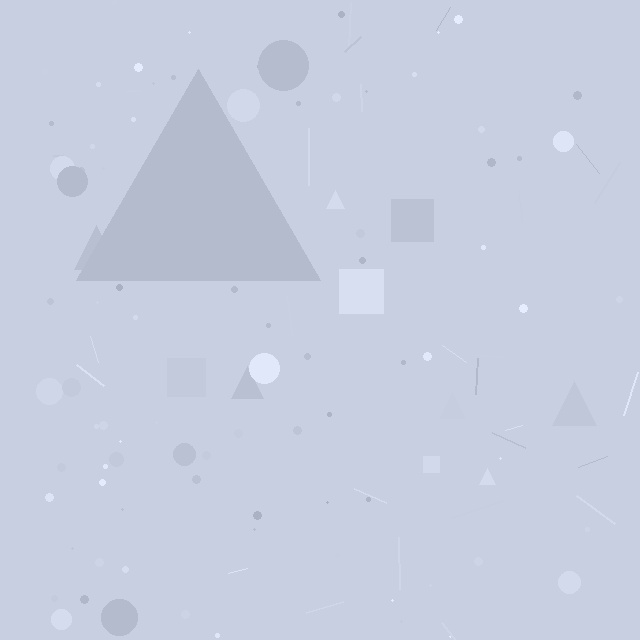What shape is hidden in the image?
A triangle is hidden in the image.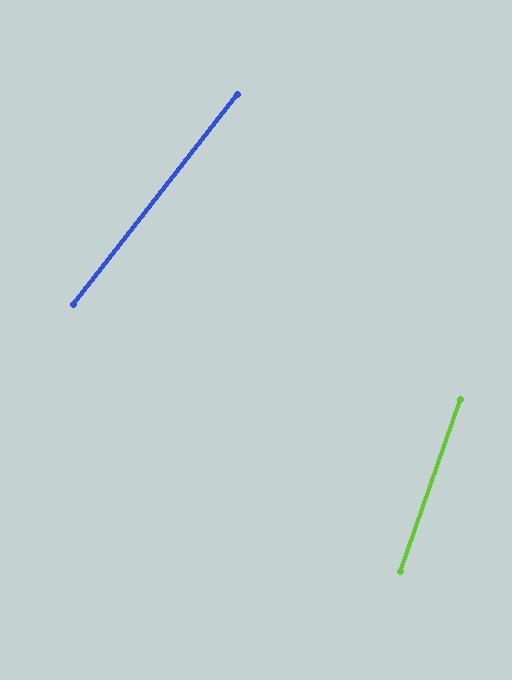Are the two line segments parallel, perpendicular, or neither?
Neither parallel nor perpendicular — they differ by about 19°.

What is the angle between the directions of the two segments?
Approximately 19 degrees.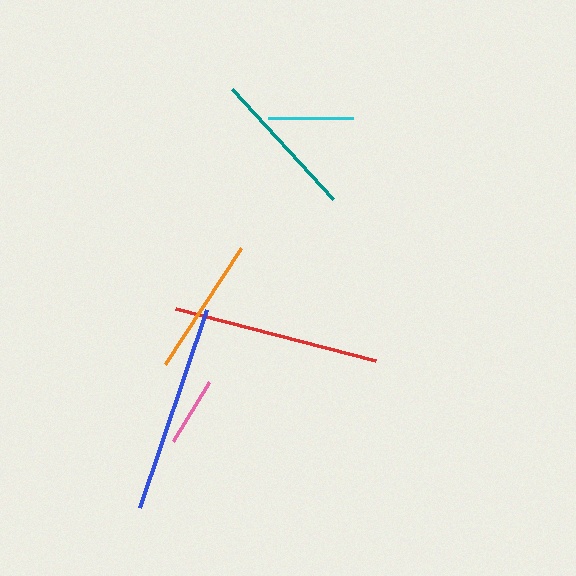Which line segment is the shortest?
The pink line is the shortest at approximately 69 pixels.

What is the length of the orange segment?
The orange segment is approximately 139 pixels long.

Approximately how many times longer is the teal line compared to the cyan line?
The teal line is approximately 1.7 times the length of the cyan line.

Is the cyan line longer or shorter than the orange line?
The orange line is longer than the cyan line.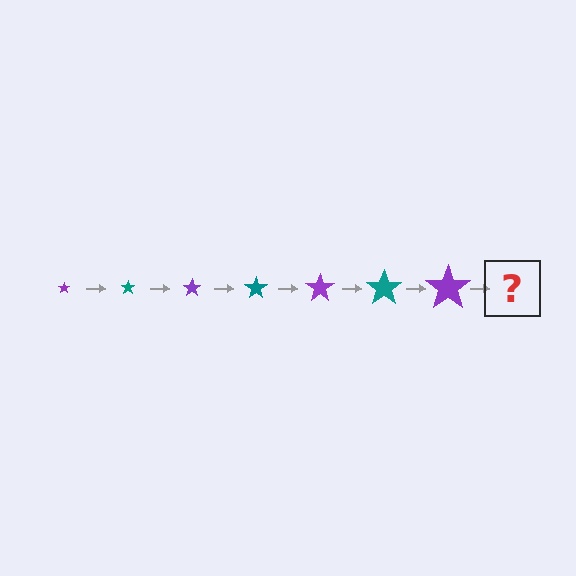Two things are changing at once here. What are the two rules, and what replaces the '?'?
The two rules are that the star grows larger each step and the color cycles through purple and teal. The '?' should be a teal star, larger than the previous one.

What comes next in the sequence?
The next element should be a teal star, larger than the previous one.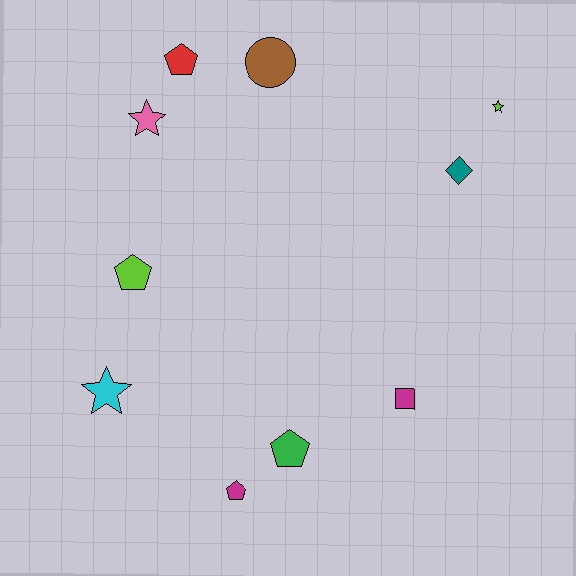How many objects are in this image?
There are 10 objects.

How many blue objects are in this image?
There are no blue objects.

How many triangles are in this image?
There are no triangles.